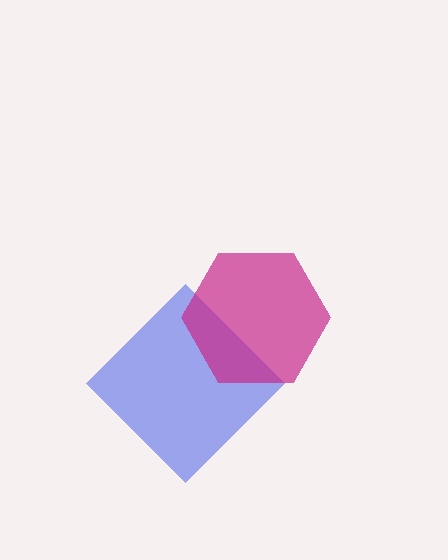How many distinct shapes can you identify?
There are 2 distinct shapes: a blue diamond, a magenta hexagon.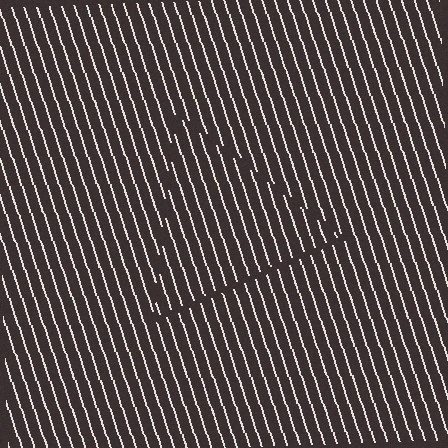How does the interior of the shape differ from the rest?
The interior of the shape contains the same grating, shifted by half a period — the contour is defined by the phase discontinuity where line-ends from the inner and outer gratings abut.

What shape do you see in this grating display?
An illusory triangle. The interior of the shape contains the same grating, shifted by half a period — the contour is defined by the phase discontinuity where line-ends from the inner and outer gratings abut.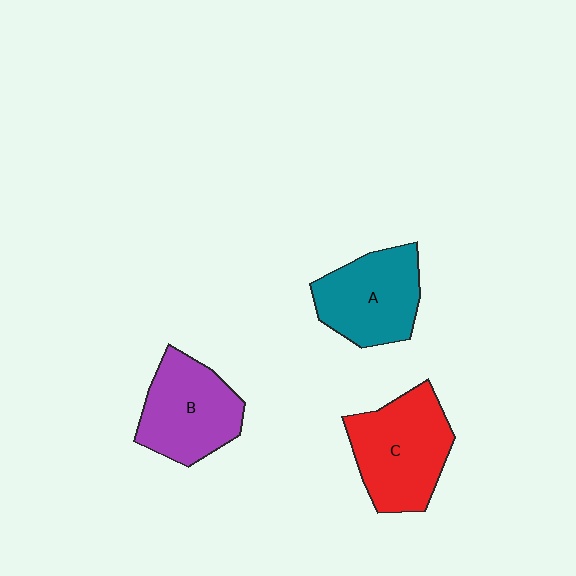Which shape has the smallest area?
Shape A (teal).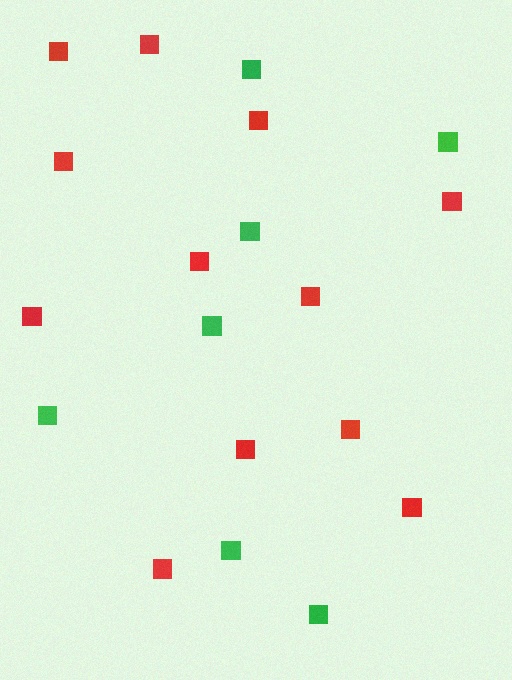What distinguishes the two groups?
There are 2 groups: one group of green squares (7) and one group of red squares (12).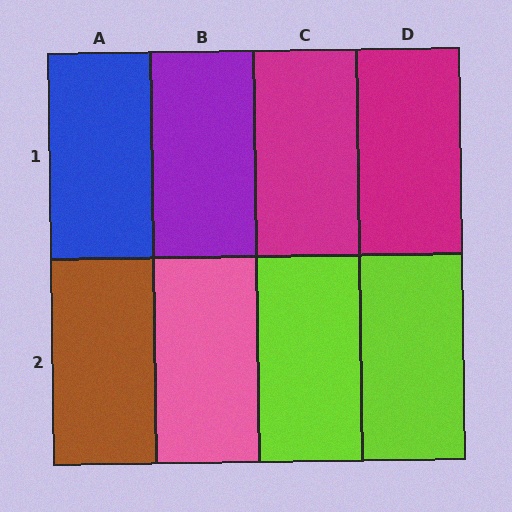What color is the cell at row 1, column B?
Purple.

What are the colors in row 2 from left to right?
Brown, pink, lime, lime.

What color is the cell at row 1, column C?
Magenta.